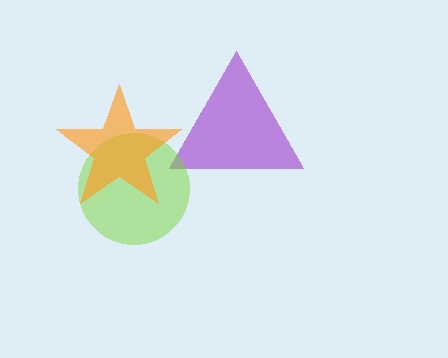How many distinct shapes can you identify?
There are 3 distinct shapes: a purple triangle, a lime circle, an orange star.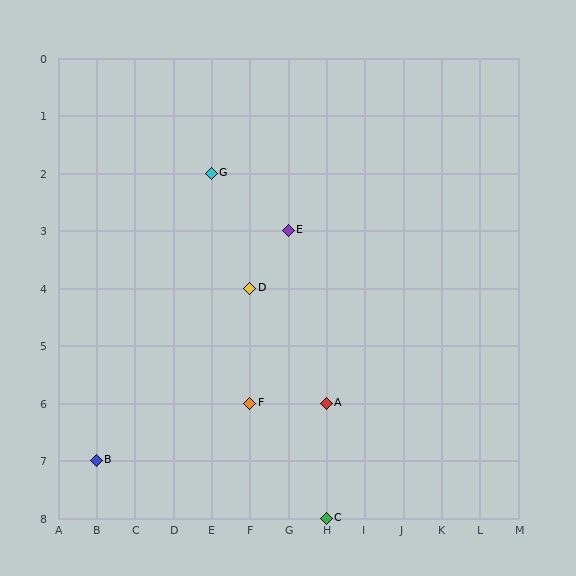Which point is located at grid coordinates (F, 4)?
Point D is at (F, 4).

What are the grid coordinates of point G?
Point G is at grid coordinates (E, 2).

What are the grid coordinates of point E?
Point E is at grid coordinates (G, 3).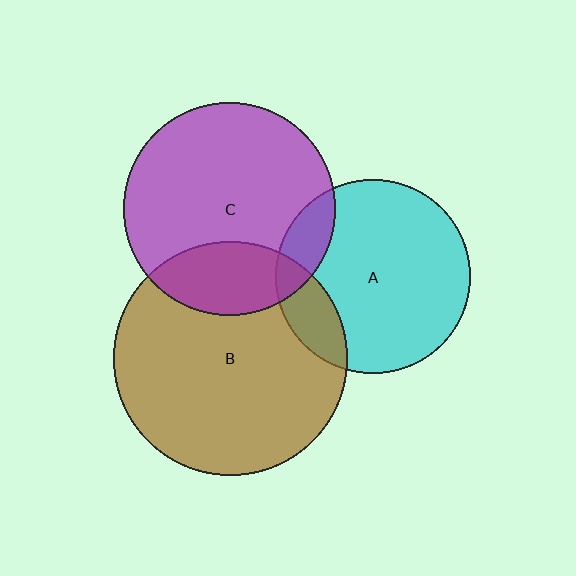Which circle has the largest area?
Circle B (brown).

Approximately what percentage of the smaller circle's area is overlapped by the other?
Approximately 15%.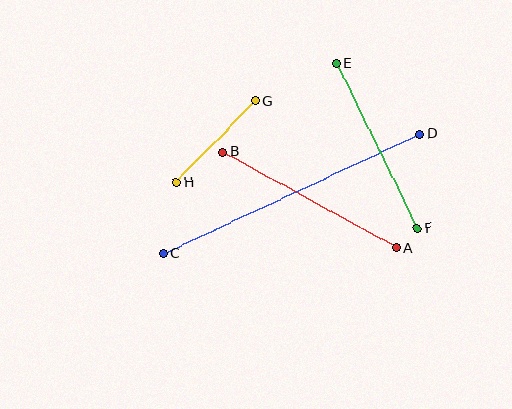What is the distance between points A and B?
The distance is approximately 198 pixels.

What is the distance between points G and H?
The distance is approximately 113 pixels.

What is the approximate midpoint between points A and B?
The midpoint is at approximately (309, 200) pixels.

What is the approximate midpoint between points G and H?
The midpoint is at approximately (216, 142) pixels.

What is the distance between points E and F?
The distance is approximately 183 pixels.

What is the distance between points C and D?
The distance is approximately 283 pixels.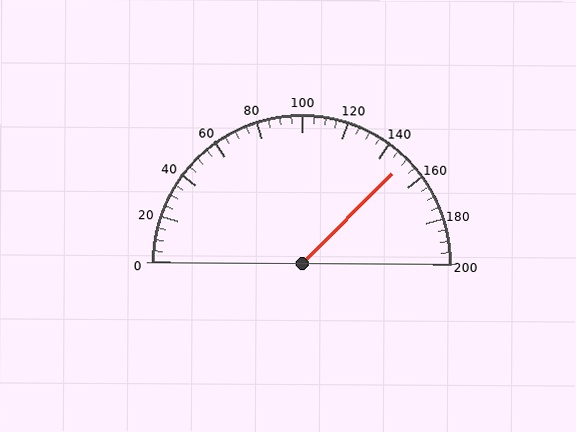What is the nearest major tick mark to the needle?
The nearest major tick mark is 160.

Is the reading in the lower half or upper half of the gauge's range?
The reading is in the upper half of the range (0 to 200).